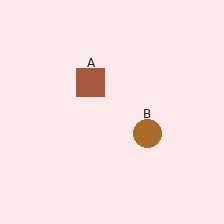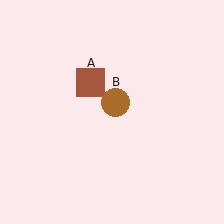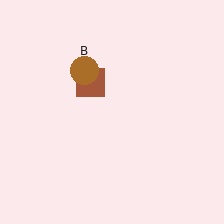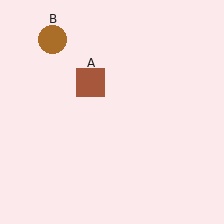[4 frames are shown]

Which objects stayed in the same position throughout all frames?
Brown square (object A) remained stationary.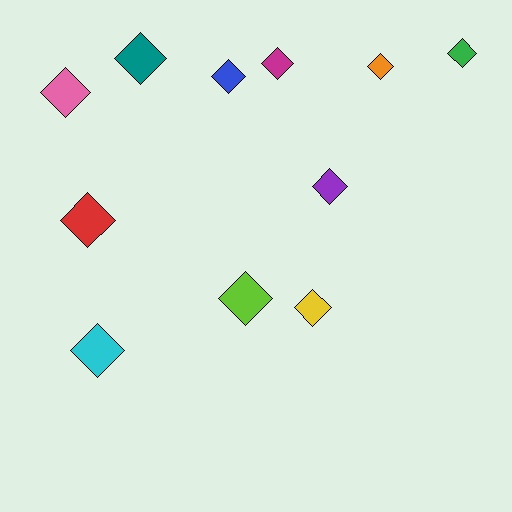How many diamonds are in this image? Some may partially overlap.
There are 11 diamonds.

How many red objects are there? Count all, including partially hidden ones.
There is 1 red object.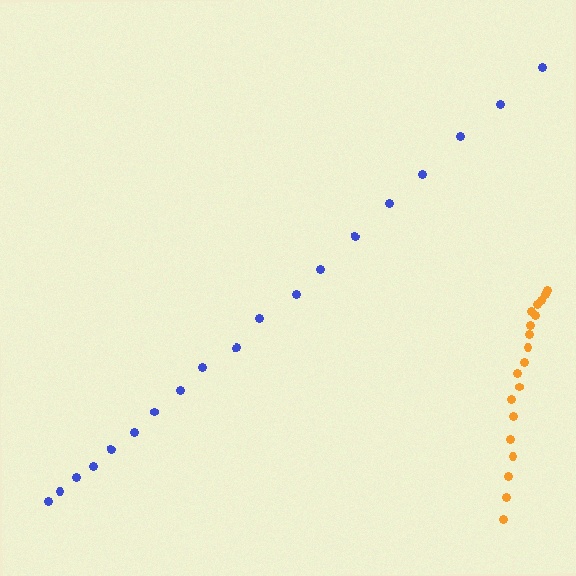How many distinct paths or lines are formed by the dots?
There are 2 distinct paths.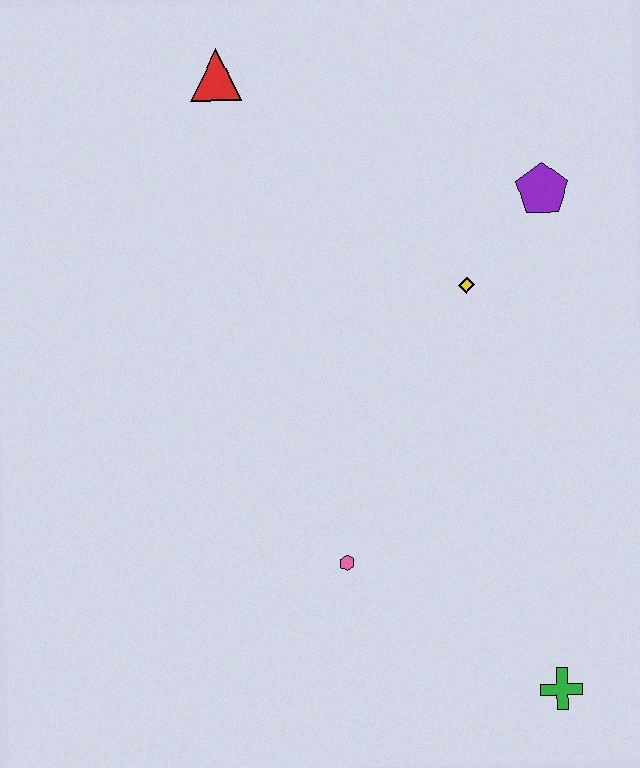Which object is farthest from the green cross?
The red triangle is farthest from the green cross.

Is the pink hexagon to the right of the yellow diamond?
No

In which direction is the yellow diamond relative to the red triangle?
The yellow diamond is to the right of the red triangle.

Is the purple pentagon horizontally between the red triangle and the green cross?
Yes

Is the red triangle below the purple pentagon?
No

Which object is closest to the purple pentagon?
The yellow diamond is closest to the purple pentagon.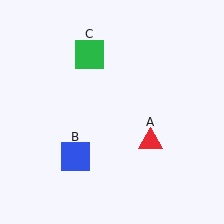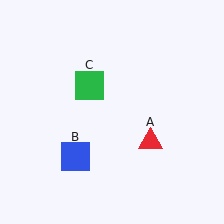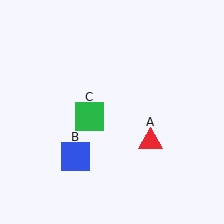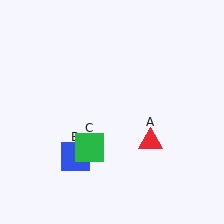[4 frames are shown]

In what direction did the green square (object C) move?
The green square (object C) moved down.